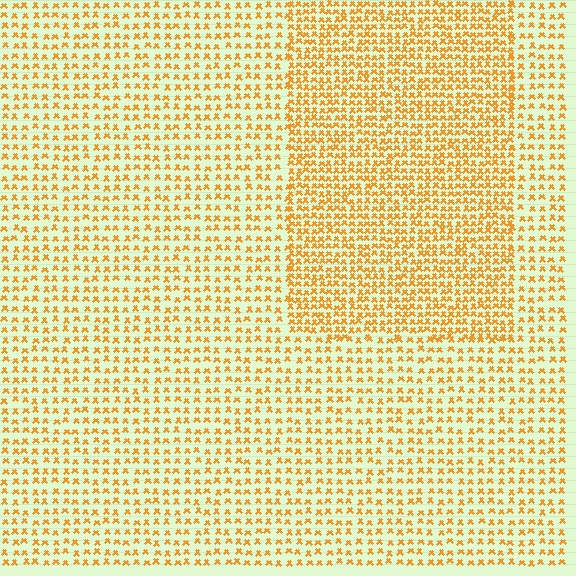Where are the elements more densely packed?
The elements are more densely packed inside the rectangle boundary.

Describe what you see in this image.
The image contains small orange elements arranged at two different densities. A rectangle-shaped region is visible where the elements are more densely packed than the surrounding area.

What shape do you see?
I see a rectangle.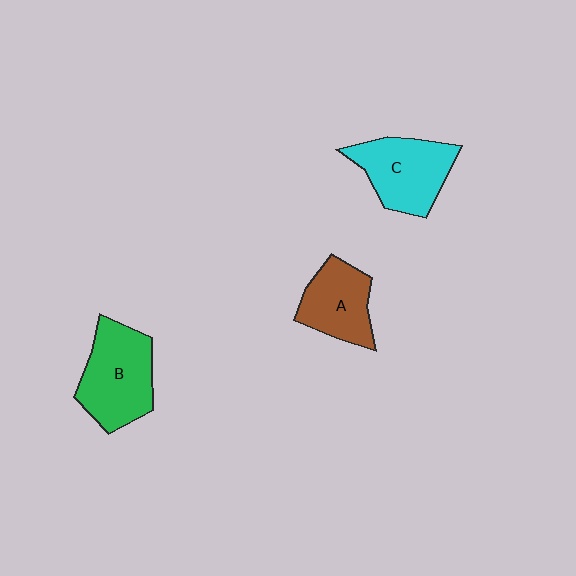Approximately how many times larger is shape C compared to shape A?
Approximately 1.2 times.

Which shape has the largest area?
Shape B (green).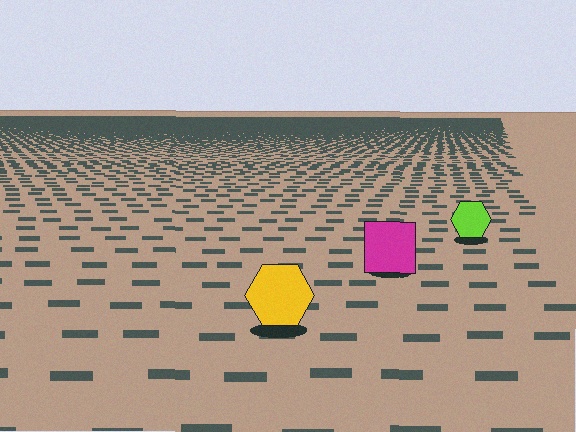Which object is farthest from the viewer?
The lime hexagon is farthest from the viewer. It appears smaller and the ground texture around it is denser.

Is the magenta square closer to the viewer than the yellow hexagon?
No. The yellow hexagon is closer — you can tell from the texture gradient: the ground texture is coarser near it.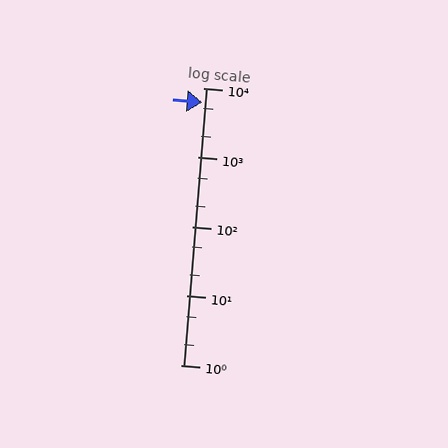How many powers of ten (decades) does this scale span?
The scale spans 4 decades, from 1 to 10000.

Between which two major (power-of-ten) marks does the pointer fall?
The pointer is between 1000 and 10000.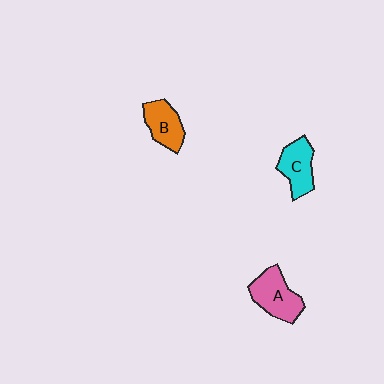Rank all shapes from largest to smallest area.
From largest to smallest: A (pink), C (cyan), B (orange).